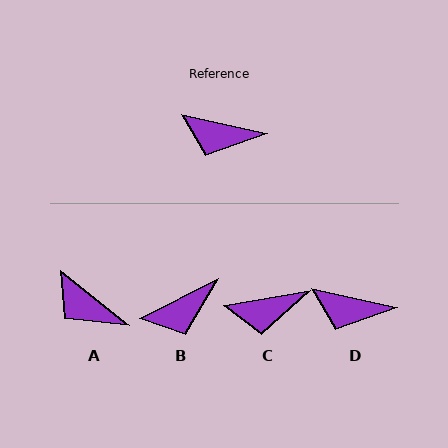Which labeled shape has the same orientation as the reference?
D.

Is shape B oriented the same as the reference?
No, it is off by about 40 degrees.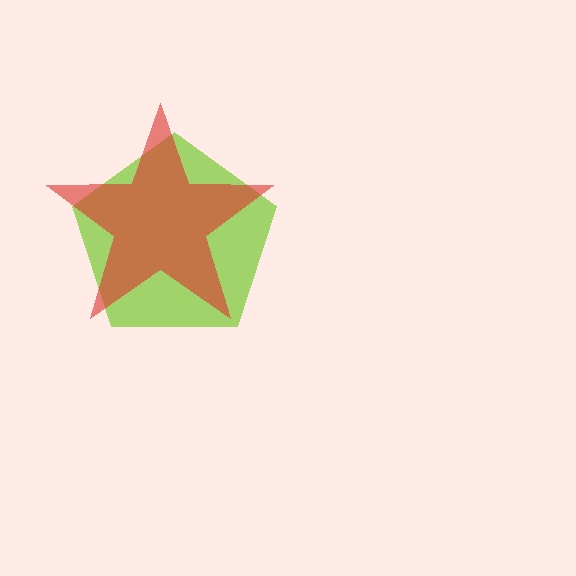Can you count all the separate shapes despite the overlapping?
Yes, there are 2 separate shapes.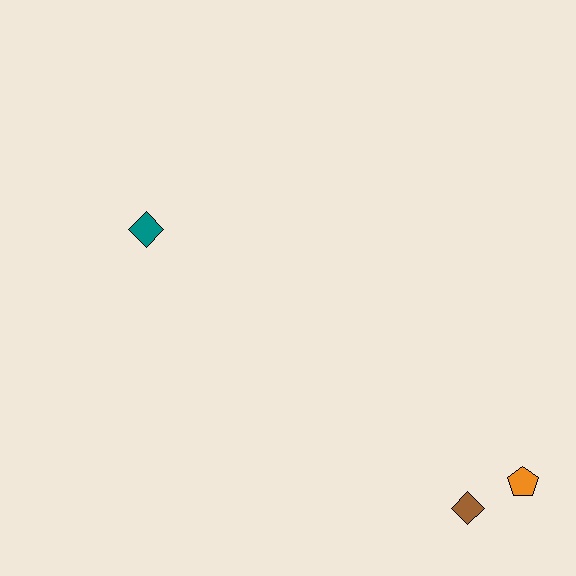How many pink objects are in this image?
There are no pink objects.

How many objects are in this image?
There are 3 objects.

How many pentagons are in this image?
There is 1 pentagon.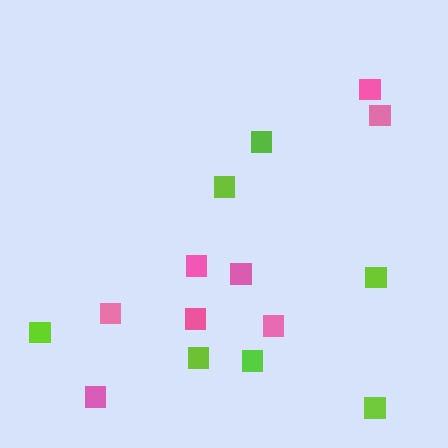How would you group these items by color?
There are 2 groups: one group of lime squares (7) and one group of pink squares (8).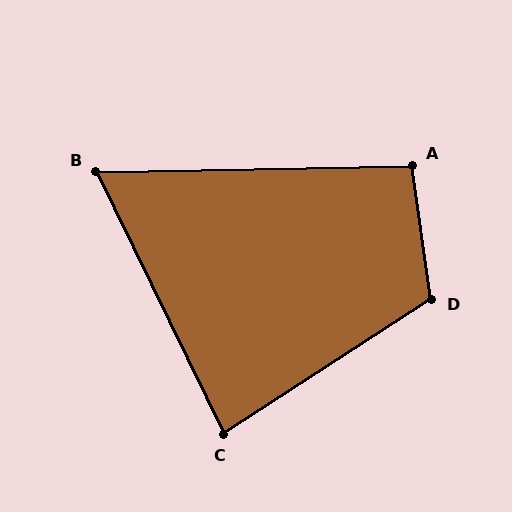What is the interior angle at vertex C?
Approximately 83 degrees (acute).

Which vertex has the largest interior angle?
D, at approximately 115 degrees.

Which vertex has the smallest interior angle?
B, at approximately 65 degrees.